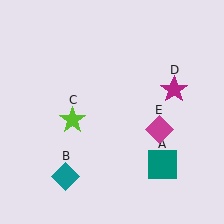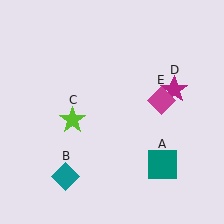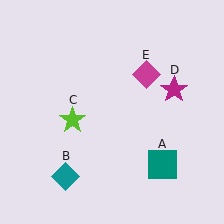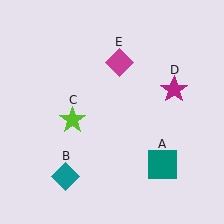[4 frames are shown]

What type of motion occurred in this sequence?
The magenta diamond (object E) rotated counterclockwise around the center of the scene.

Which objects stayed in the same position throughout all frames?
Teal square (object A) and teal diamond (object B) and lime star (object C) and magenta star (object D) remained stationary.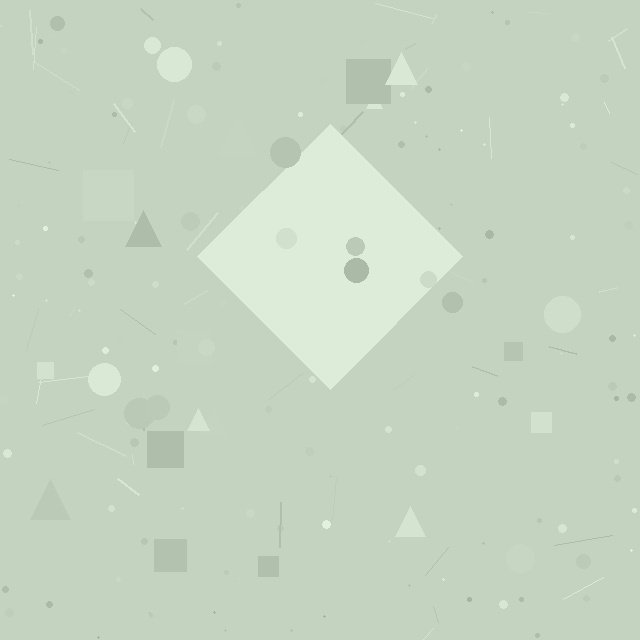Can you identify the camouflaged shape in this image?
The camouflaged shape is a diamond.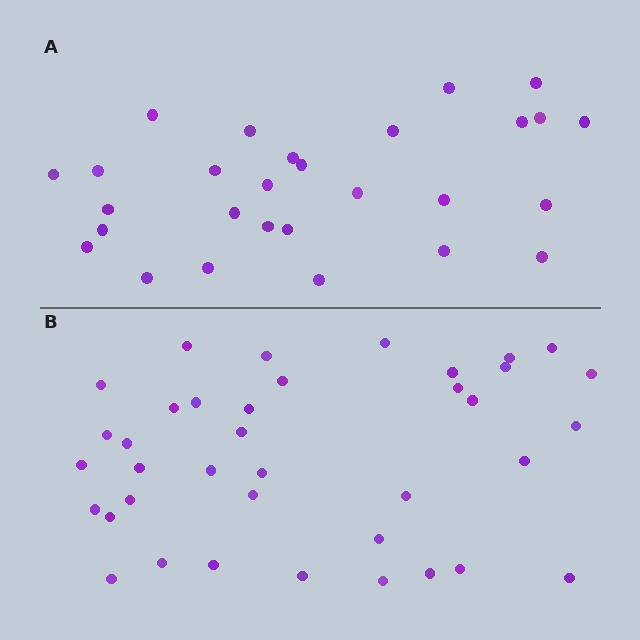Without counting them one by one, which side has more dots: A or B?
Region B (the bottom region) has more dots.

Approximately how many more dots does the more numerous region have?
Region B has roughly 10 or so more dots than region A.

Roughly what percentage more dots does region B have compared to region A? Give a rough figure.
About 35% more.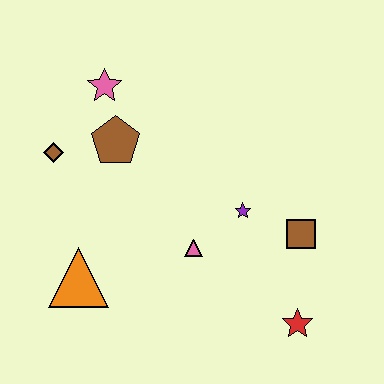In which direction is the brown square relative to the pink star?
The brown square is to the right of the pink star.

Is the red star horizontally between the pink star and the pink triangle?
No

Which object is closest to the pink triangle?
The purple star is closest to the pink triangle.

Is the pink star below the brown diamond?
No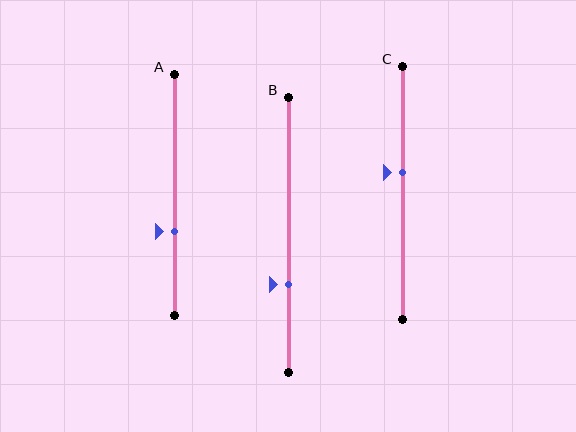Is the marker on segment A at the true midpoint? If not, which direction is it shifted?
No, the marker on segment A is shifted downward by about 15% of the segment length.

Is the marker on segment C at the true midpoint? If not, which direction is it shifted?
No, the marker on segment C is shifted upward by about 8% of the segment length.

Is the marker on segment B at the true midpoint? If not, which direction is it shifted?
No, the marker on segment B is shifted downward by about 18% of the segment length.